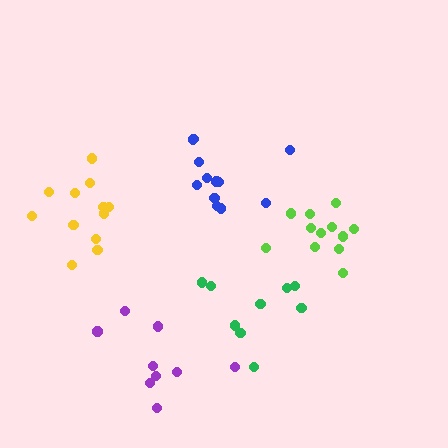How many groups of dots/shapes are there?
There are 5 groups.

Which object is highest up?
The blue cluster is topmost.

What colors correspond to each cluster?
The clusters are colored: purple, green, blue, yellow, lime.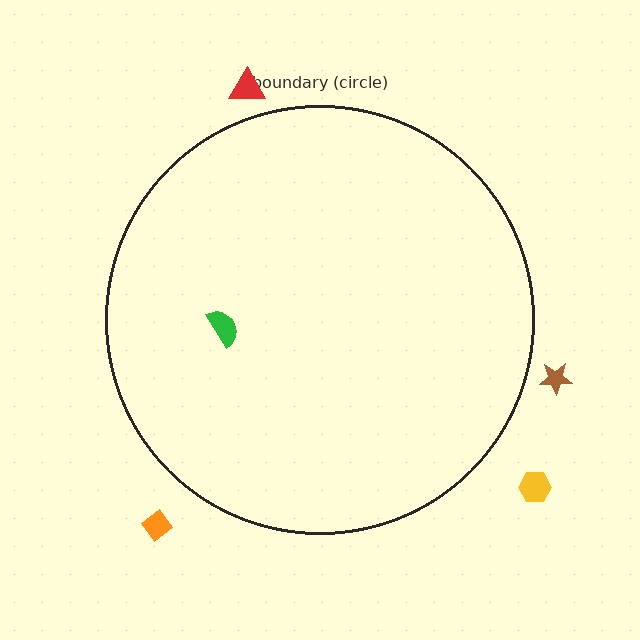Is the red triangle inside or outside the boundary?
Outside.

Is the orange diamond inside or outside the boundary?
Outside.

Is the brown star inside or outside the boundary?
Outside.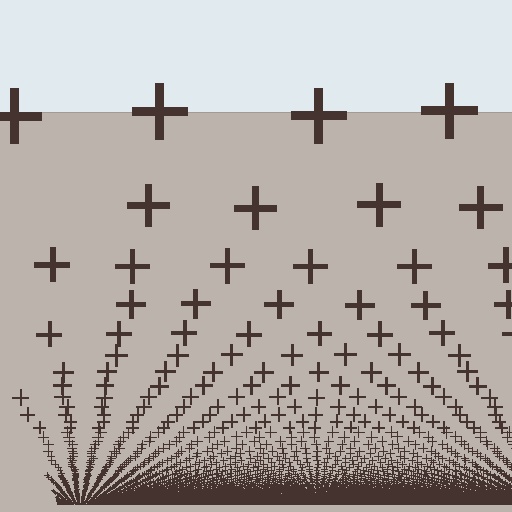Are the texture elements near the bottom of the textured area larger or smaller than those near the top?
Smaller. The gradient is inverted — elements near the bottom are smaller and denser.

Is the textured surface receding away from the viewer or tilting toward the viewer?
The surface appears to tilt toward the viewer. Texture elements get larger and sparser toward the top.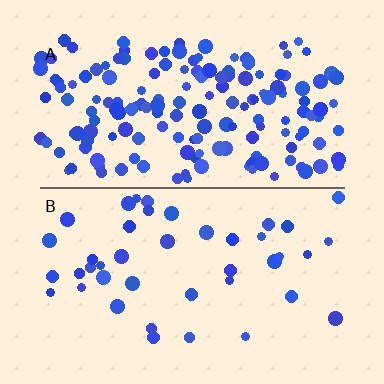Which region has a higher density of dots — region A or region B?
A (the top).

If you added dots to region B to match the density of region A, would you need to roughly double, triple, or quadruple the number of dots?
Approximately quadruple.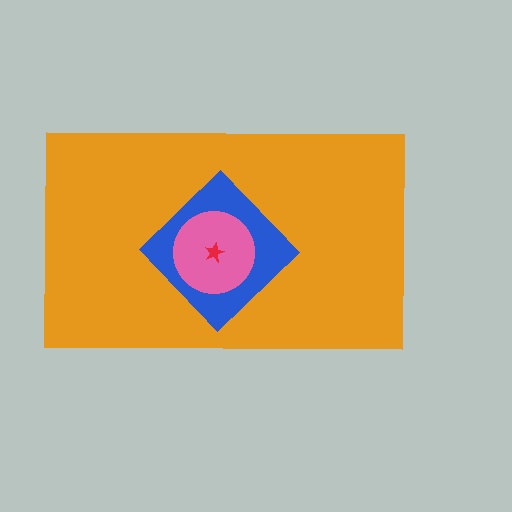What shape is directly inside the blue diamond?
The pink circle.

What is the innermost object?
The red star.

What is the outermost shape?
The orange rectangle.